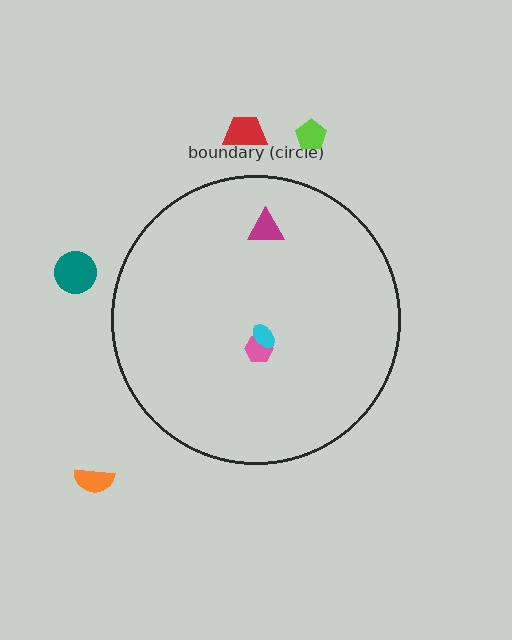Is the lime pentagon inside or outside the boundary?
Outside.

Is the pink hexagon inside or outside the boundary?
Inside.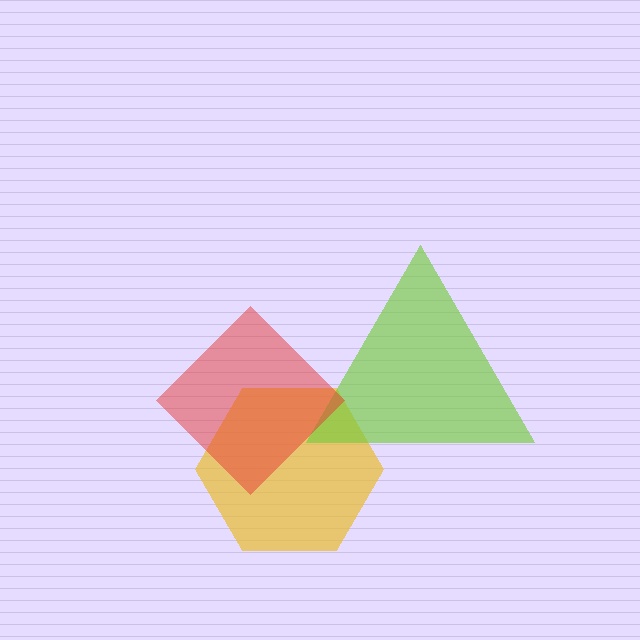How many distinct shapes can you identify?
There are 3 distinct shapes: a yellow hexagon, a lime triangle, a red diamond.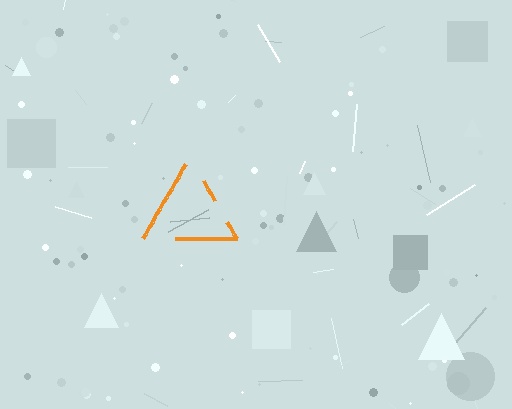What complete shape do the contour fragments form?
The contour fragments form a triangle.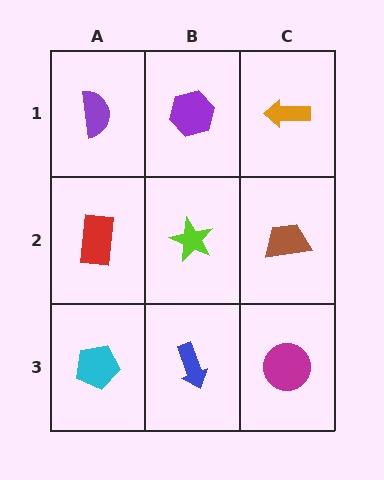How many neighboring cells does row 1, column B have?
3.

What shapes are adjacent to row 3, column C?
A brown trapezoid (row 2, column C), a blue arrow (row 3, column B).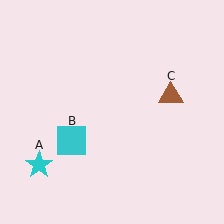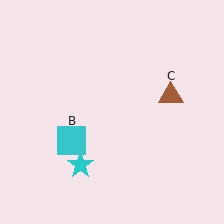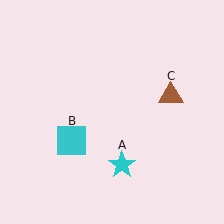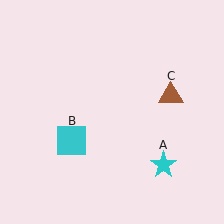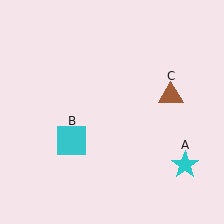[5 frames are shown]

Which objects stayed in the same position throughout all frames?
Cyan square (object B) and brown triangle (object C) remained stationary.